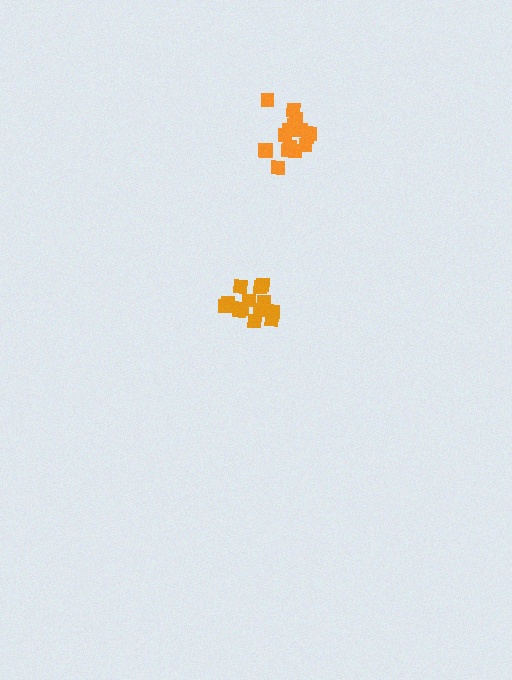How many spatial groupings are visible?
There are 2 spatial groupings.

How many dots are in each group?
Group 1: 16 dots, Group 2: 13 dots (29 total).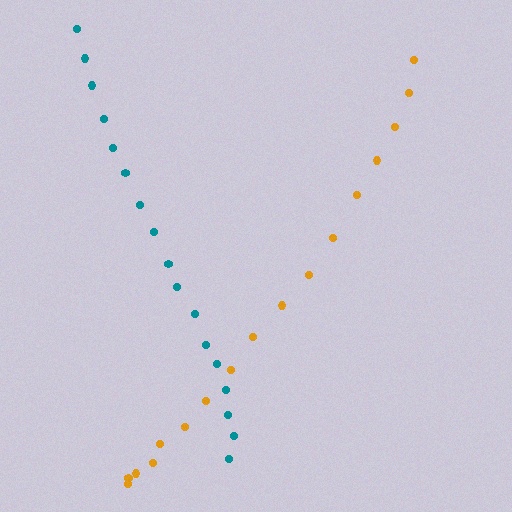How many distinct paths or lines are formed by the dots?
There are 2 distinct paths.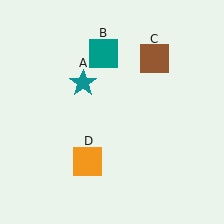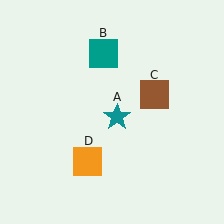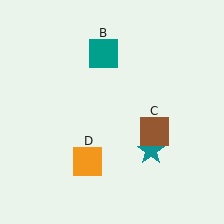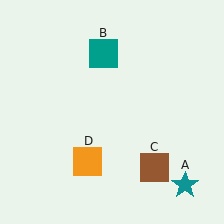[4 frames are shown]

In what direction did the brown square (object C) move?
The brown square (object C) moved down.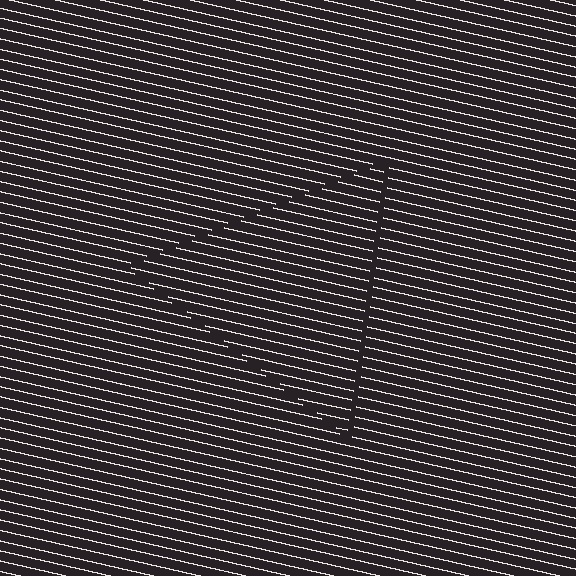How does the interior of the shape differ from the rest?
The interior of the shape contains the same grating, shifted by half a period — the contour is defined by the phase discontinuity where line-ends from the inner and outer gratings abut.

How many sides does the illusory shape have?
3 sides — the line-ends trace a triangle.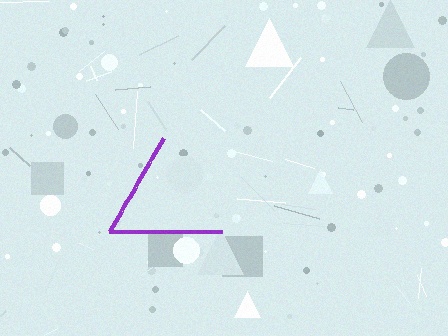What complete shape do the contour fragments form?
The contour fragments form a triangle.